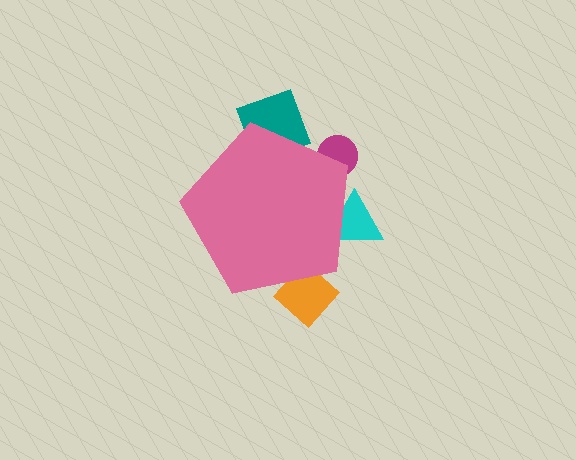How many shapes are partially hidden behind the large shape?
4 shapes are partially hidden.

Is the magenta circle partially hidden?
Yes, the magenta circle is partially hidden behind the pink pentagon.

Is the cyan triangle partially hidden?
Yes, the cyan triangle is partially hidden behind the pink pentagon.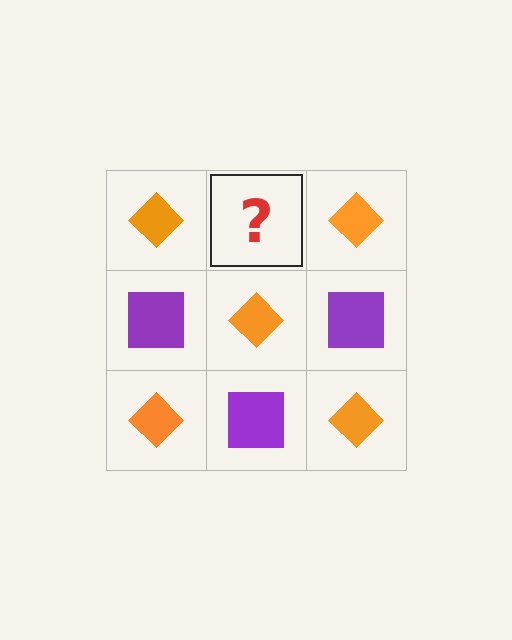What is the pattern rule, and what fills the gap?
The rule is that it alternates orange diamond and purple square in a checkerboard pattern. The gap should be filled with a purple square.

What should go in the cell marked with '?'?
The missing cell should contain a purple square.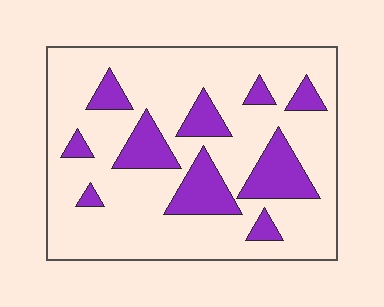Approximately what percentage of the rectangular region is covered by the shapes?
Approximately 20%.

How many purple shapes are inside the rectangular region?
10.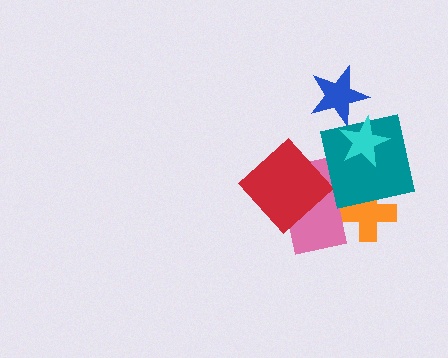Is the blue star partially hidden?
Yes, it is partially covered by another shape.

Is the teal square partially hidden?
Yes, it is partially covered by another shape.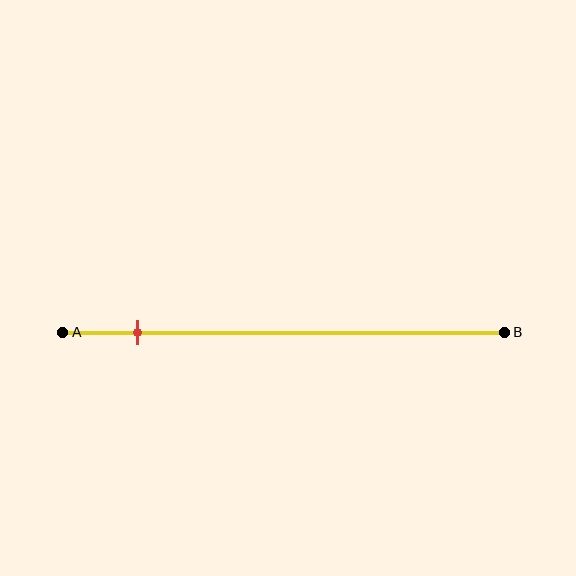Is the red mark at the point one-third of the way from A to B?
No, the mark is at about 15% from A, not at the 33% one-third point.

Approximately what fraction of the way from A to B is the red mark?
The red mark is approximately 15% of the way from A to B.